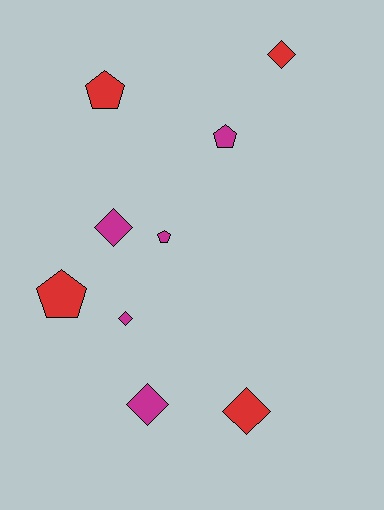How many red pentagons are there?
There are 2 red pentagons.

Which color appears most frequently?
Magenta, with 5 objects.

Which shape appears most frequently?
Diamond, with 5 objects.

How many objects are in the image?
There are 9 objects.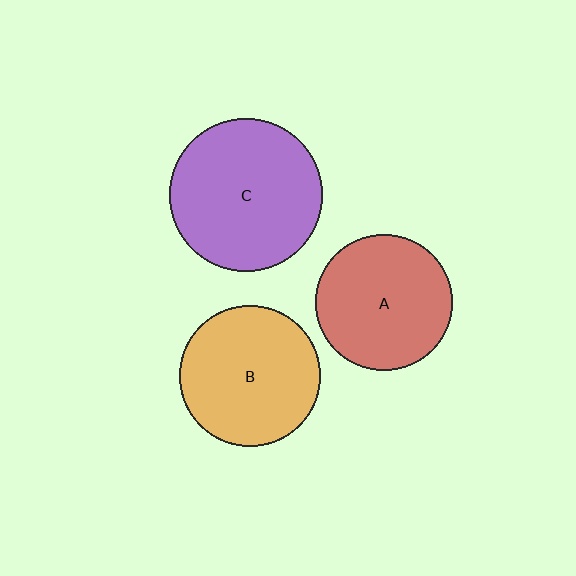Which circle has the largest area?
Circle C (purple).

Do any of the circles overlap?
No, none of the circles overlap.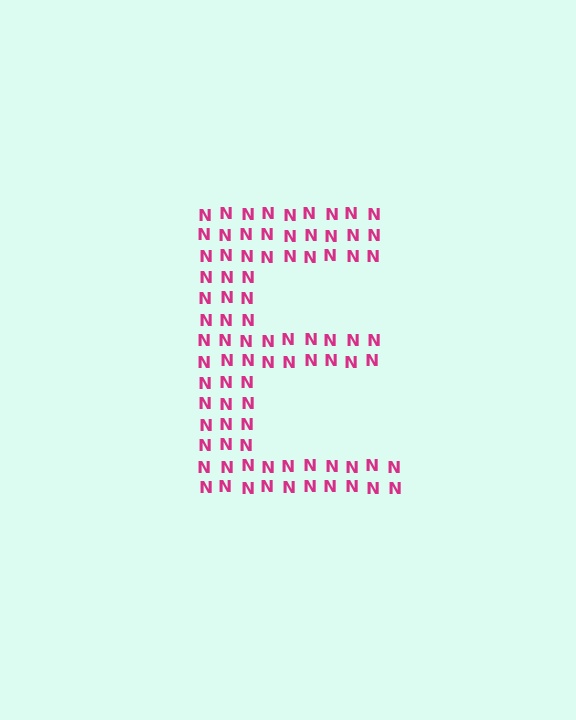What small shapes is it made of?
It is made of small letter N's.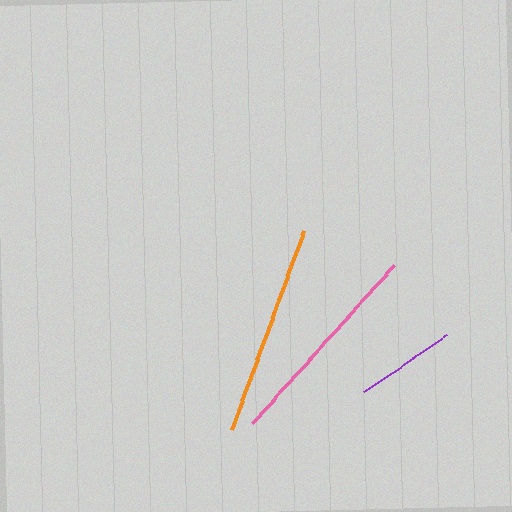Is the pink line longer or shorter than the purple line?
The pink line is longer than the purple line.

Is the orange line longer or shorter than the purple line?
The orange line is longer than the purple line.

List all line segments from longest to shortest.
From longest to shortest: pink, orange, purple.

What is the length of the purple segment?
The purple segment is approximately 100 pixels long.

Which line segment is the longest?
The pink line is the longest at approximately 213 pixels.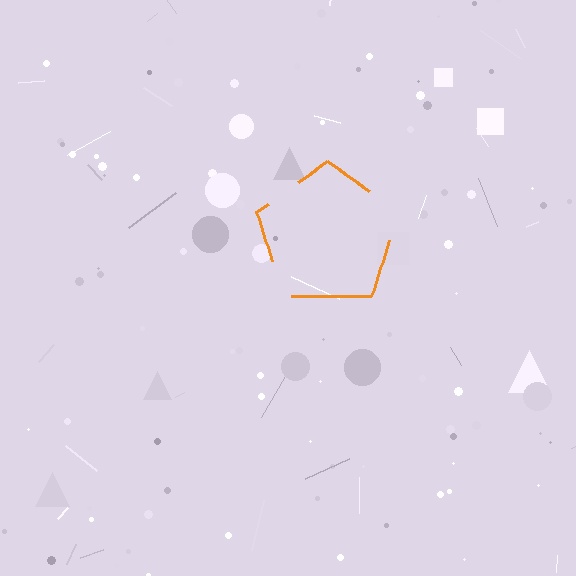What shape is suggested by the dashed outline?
The dashed outline suggests a pentagon.